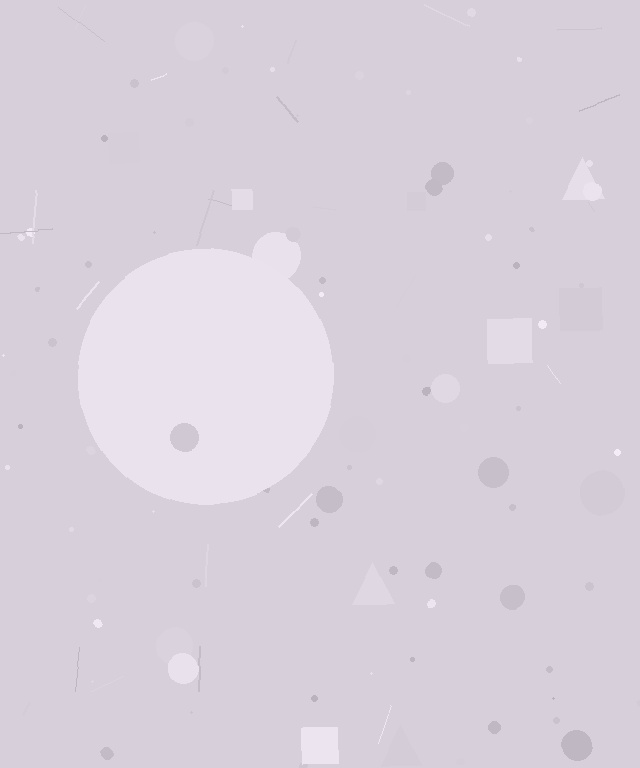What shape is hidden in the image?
A circle is hidden in the image.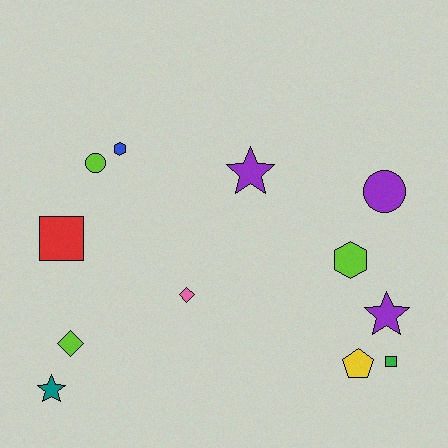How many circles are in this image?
There are 2 circles.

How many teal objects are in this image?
There is 1 teal object.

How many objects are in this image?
There are 12 objects.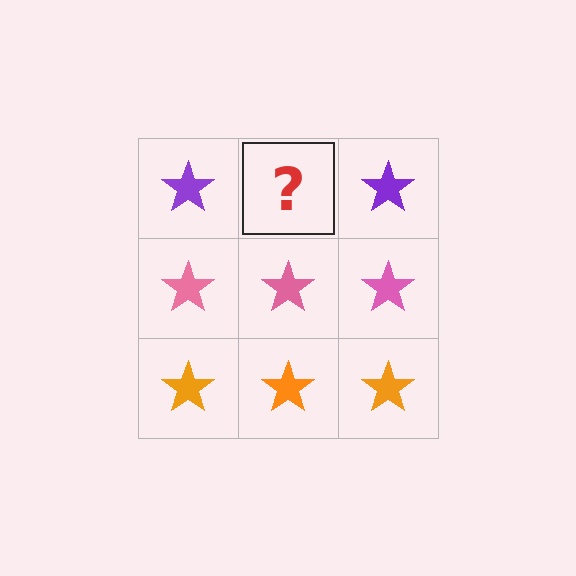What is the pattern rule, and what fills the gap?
The rule is that each row has a consistent color. The gap should be filled with a purple star.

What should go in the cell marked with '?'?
The missing cell should contain a purple star.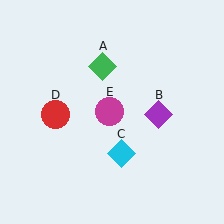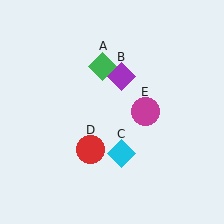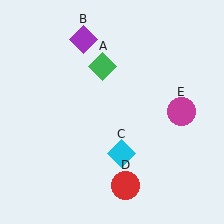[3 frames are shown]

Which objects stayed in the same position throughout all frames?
Green diamond (object A) and cyan diamond (object C) remained stationary.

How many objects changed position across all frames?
3 objects changed position: purple diamond (object B), red circle (object D), magenta circle (object E).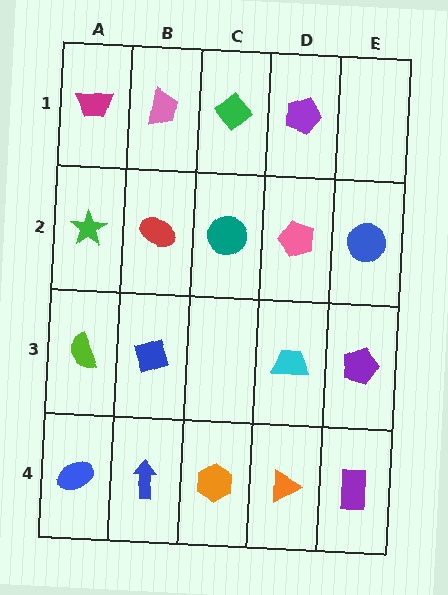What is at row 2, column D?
A pink pentagon.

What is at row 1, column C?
A green diamond.